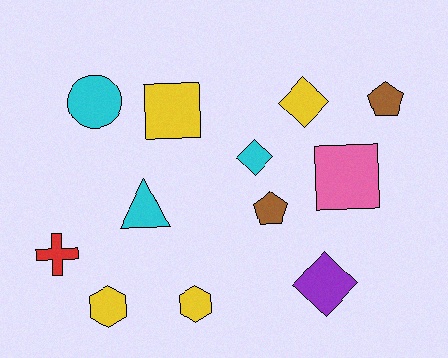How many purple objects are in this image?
There is 1 purple object.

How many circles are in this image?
There is 1 circle.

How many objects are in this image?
There are 12 objects.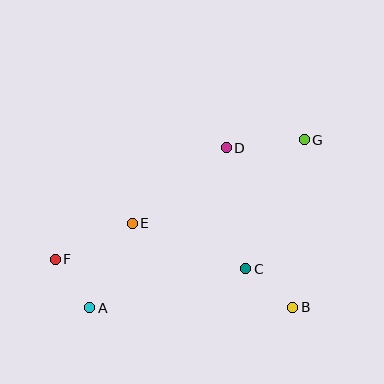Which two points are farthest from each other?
Points F and G are farthest from each other.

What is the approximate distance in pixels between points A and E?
The distance between A and E is approximately 95 pixels.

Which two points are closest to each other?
Points A and F are closest to each other.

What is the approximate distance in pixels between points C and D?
The distance between C and D is approximately 122 pixels.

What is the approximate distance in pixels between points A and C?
The distance between A and C is approximately 161 pixels.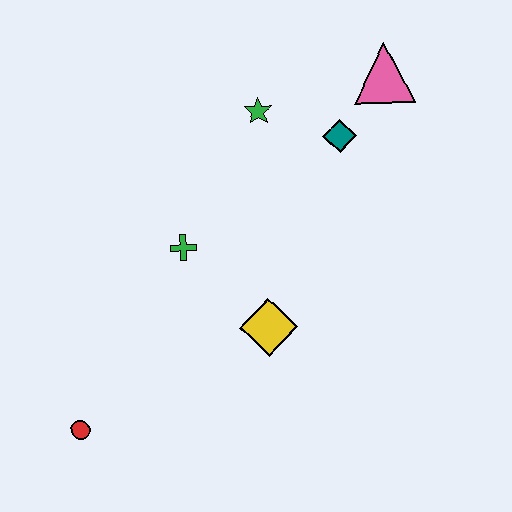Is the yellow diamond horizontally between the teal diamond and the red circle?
Yes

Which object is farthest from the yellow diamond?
The pink triangle is farthest from the yellow diamond.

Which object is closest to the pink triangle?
The teal diamond is closest to the pink triangle.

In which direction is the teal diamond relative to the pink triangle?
The teal diamond is below the pink triangle.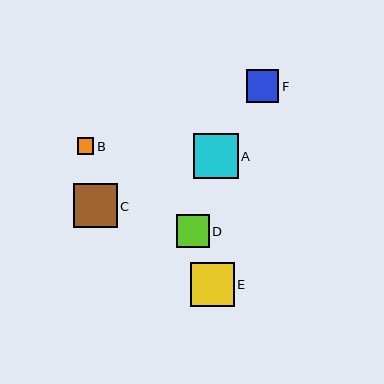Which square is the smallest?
Square B is the smallest with a size of approximately 17 pixels.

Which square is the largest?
Square A is the largest with a size of approximately 45 pixels.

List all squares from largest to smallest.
From largest to smallest: A, E, C, D, F, B.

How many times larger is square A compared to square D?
Square A is approximately 1.4 times the size of square D.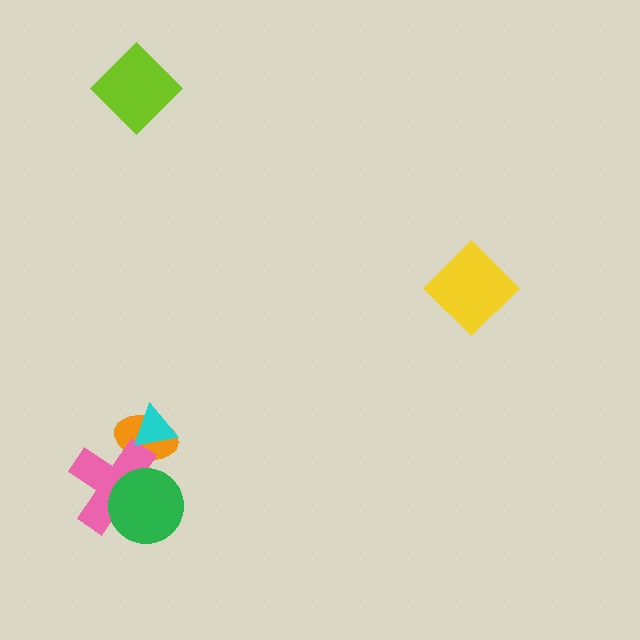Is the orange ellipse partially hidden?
Yes, it is partially covered by another shape.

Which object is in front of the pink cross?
The green circle is in front of the pink cross.